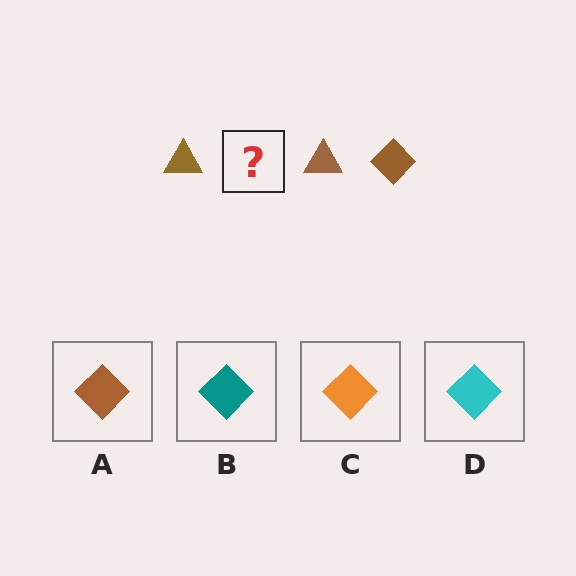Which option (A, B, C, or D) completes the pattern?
A.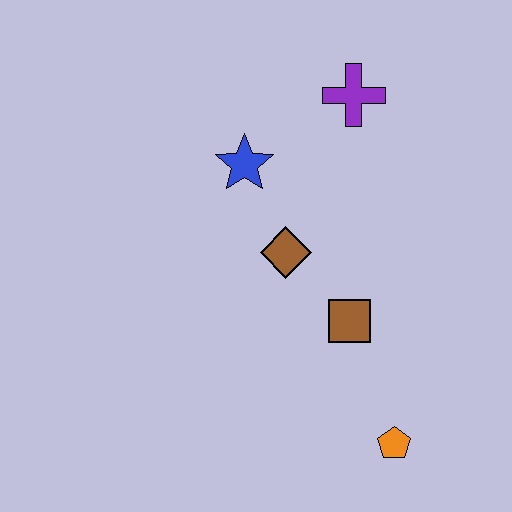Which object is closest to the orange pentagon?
The brown square is closest to the orange pentagon.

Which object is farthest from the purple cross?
The orange pentagon is farthest from the purple cross.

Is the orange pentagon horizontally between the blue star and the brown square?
No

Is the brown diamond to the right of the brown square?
No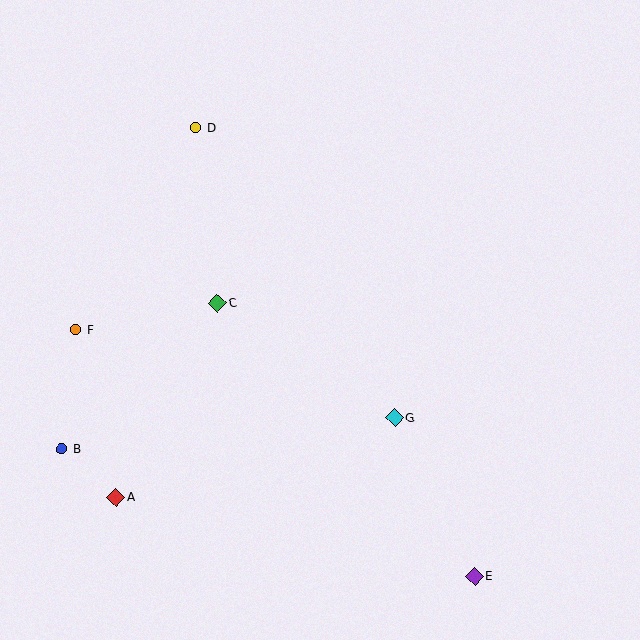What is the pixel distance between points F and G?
The distance between F and G is 331 pixels.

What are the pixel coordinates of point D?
Point D is at (196, 128).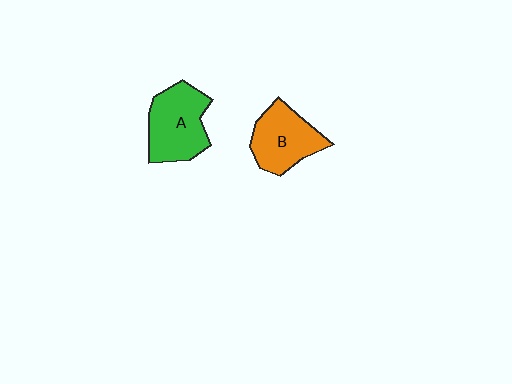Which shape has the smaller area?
Shape B (orange).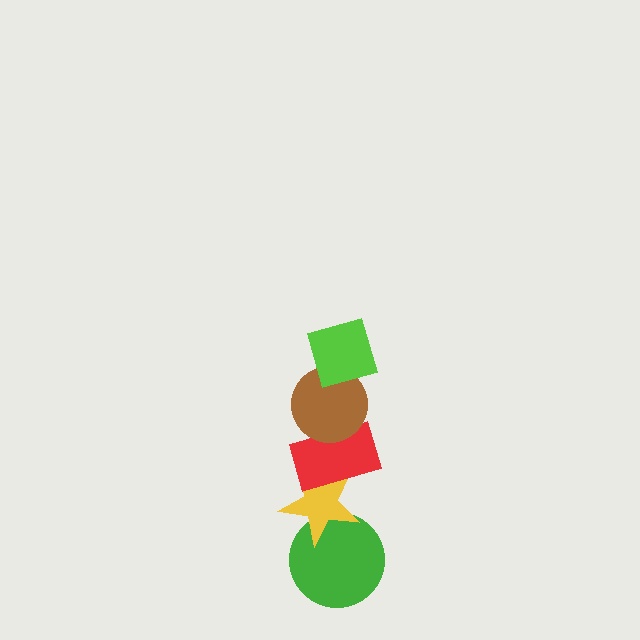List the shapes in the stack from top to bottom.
From top to bottom: the lime diamond, the brown circle, the red rectangle, the yellow star, the green circle.